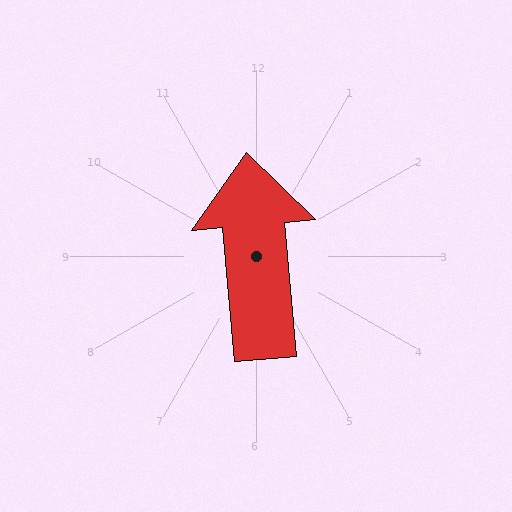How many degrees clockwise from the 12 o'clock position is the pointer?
Approximately 355 degrees.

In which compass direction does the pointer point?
North.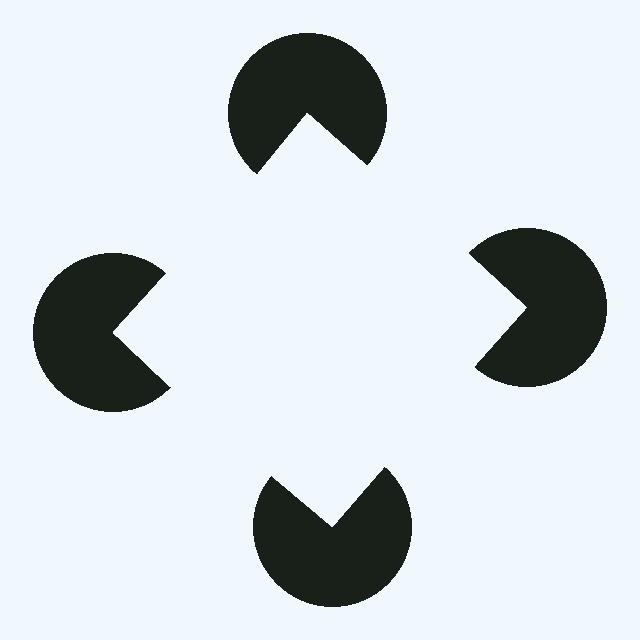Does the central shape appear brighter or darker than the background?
It typically appears slightly brighter than the background, even though no actual brightness change is drawn.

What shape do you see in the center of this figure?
An illusory square — its edges are inferred from the aligned wedge cuts in the pac-man discs, not physically drawn.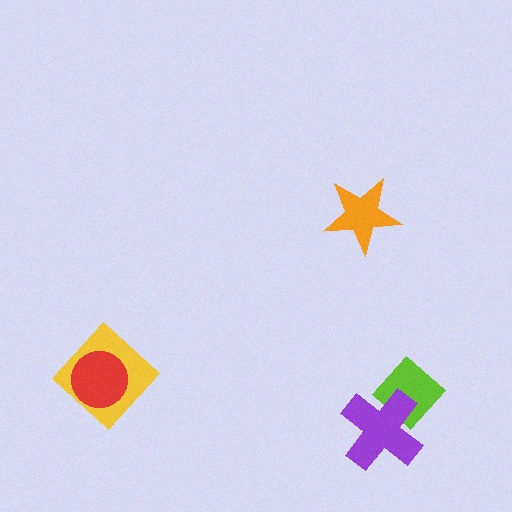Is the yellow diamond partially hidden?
Yes, it is partially covered by another shape.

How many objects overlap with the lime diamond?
1 object overlaps with the lime diamond.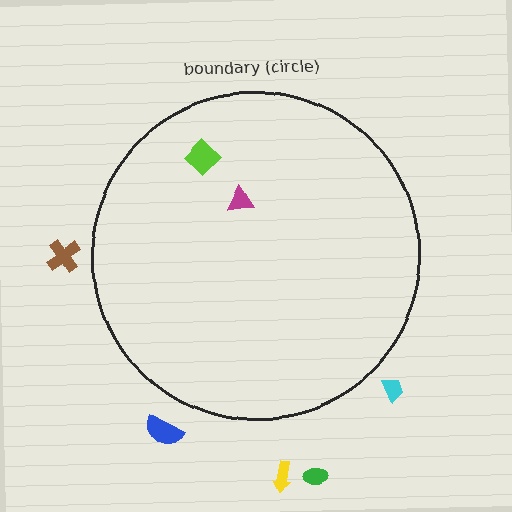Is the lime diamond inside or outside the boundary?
Inside.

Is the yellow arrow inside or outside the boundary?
Outside.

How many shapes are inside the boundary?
2 inside, 5 outside.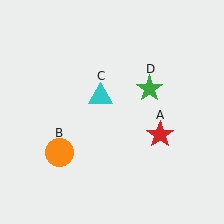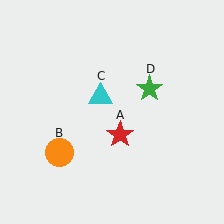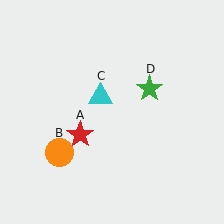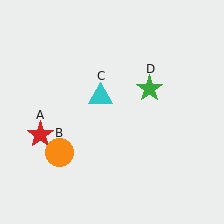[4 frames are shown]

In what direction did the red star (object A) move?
The red star (object A) moved left.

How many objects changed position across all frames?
1 object changed position: red star (object A).